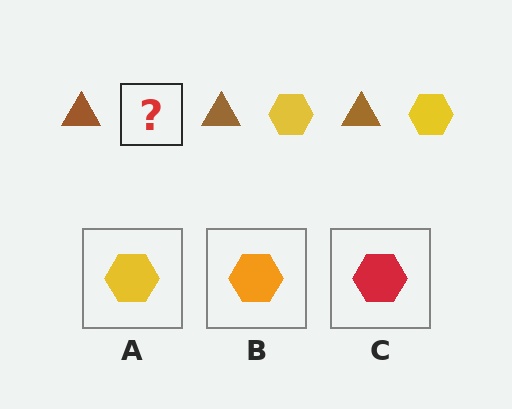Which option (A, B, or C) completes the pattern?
A.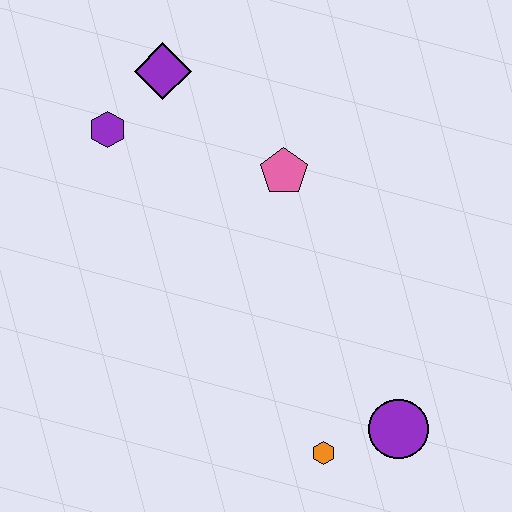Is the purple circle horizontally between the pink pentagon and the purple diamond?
No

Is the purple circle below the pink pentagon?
Yes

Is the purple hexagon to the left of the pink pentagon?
Yes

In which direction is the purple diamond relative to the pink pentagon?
The purple diamond is to the left of the pink pentagon.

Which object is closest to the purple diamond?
The purple hexagon is closest to the purple diamond.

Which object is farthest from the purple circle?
The purple diamond is farthest from the purple circle.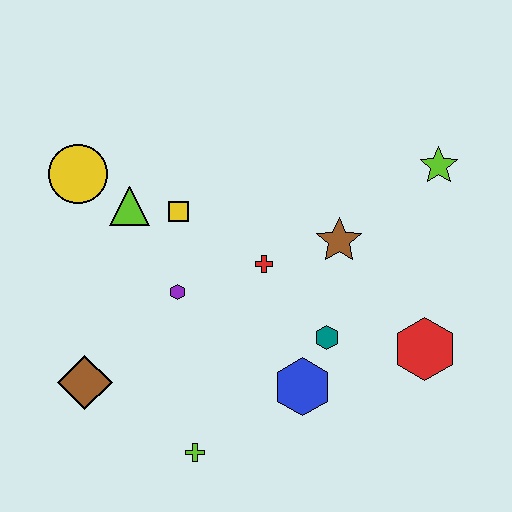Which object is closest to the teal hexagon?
The blue hexagon is closest to the teal hexagon.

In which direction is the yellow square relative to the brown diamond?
The yellow square is above the brown diamond.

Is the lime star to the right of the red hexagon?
Yes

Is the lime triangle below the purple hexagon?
No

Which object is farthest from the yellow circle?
The red hexagon is farthest from the yellow circle.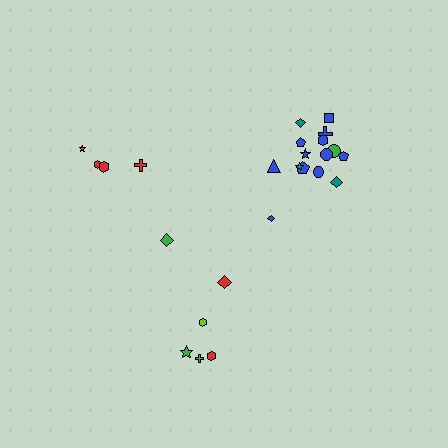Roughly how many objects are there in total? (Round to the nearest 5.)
Roughly 25 objects in total.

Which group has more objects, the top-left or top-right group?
The top-right group.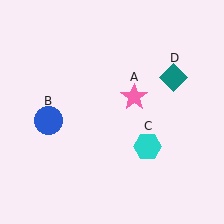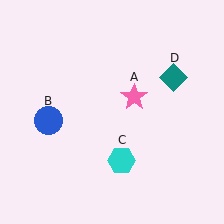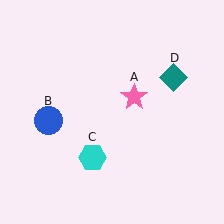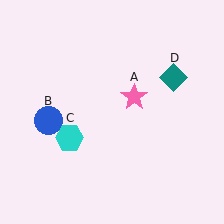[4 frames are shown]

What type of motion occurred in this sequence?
The cyan hexagon (object C) rotated clockwise around the center of the scene.